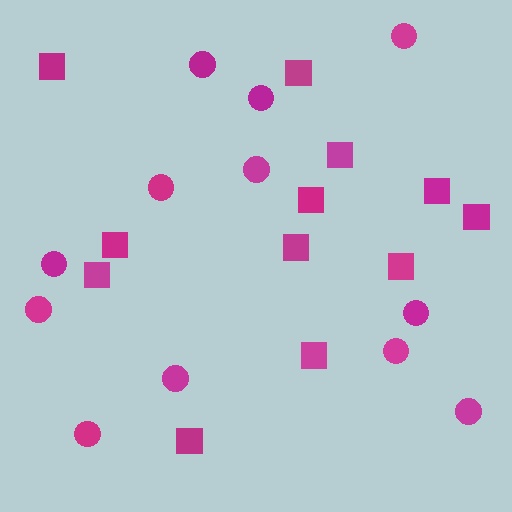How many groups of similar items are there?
There are 2 groups: one group of squares (12) and one group of circles (12).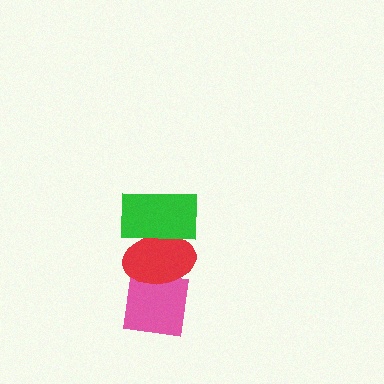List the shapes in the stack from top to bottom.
From top to bottom: the green rectangle, the red ellipse, the pink square.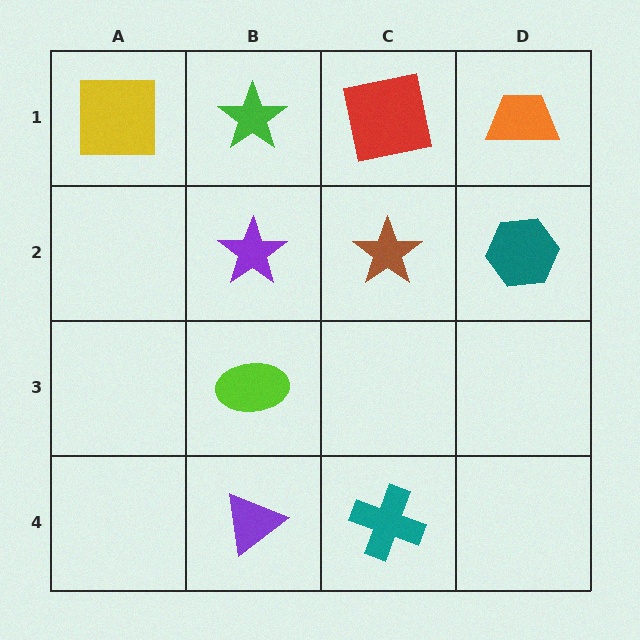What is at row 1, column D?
An orange trapezoid.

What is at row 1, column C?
A red square.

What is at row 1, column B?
A green star.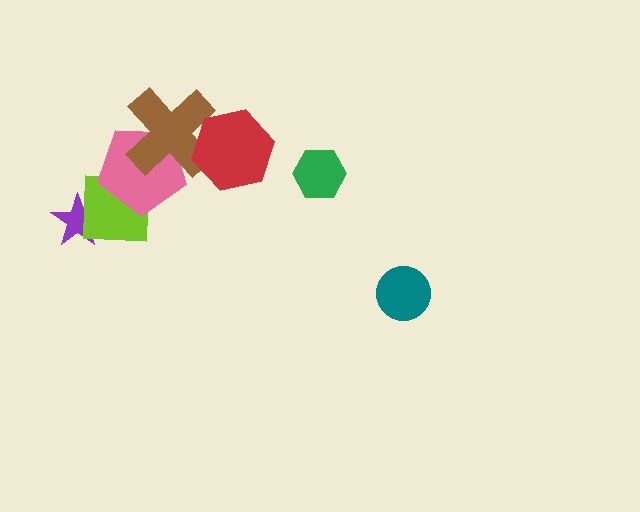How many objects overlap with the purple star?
1 object overlaps with the purple star.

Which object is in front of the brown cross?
The red hexagon is in front of the brown cross.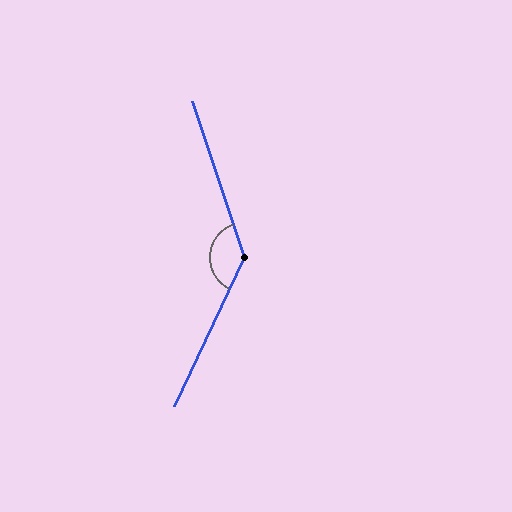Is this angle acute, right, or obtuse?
It is obtuse.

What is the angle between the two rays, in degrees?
Approximately 136 degrees.